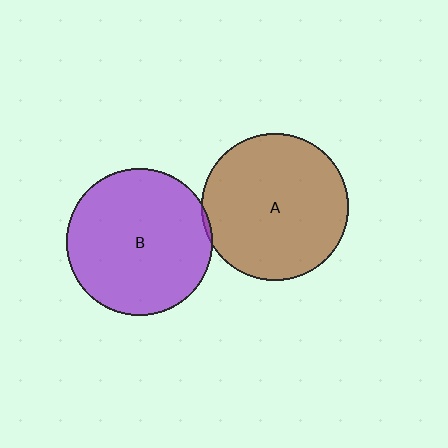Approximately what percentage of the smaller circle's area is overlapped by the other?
Approximately 5%.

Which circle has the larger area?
Circle A (brown).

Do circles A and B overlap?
Yes.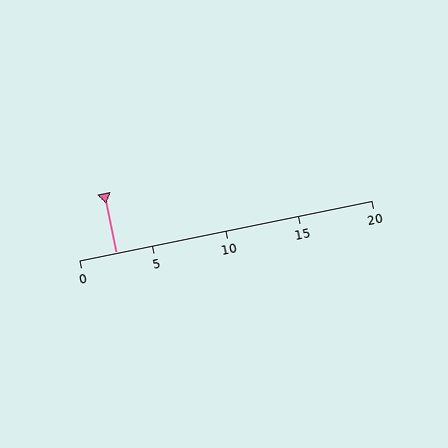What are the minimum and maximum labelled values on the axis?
The axis runs from 0 to 20.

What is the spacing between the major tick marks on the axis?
The major ticks are spaced 5 apart.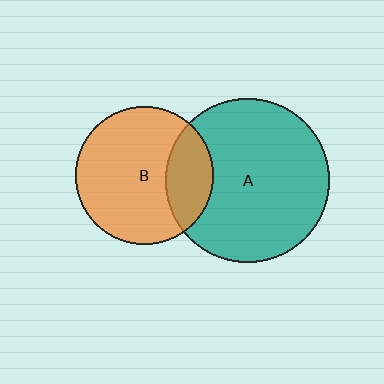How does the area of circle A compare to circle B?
Approximately 1.4 times.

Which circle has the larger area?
Circle A (teal).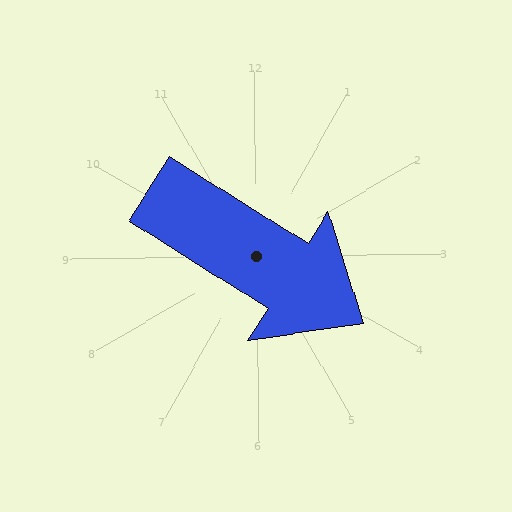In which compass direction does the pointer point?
Southeast.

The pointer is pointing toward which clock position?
Roughly 4 o'clock.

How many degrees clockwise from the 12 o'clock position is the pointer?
Approximately 123 degrees.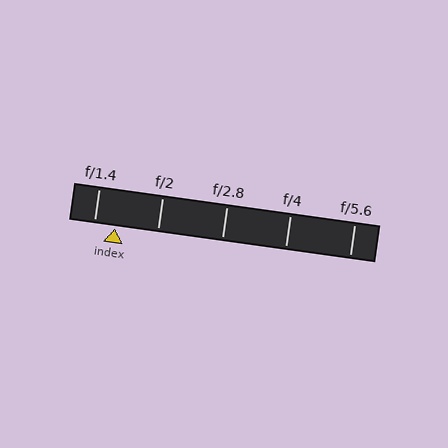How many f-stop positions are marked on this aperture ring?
There are 5 f-stop positions marked.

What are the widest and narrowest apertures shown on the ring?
The widest aperture shown is f/1.4 and the narrowest is f/5.6.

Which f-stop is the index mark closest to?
The index mark is closest to f/1.4.